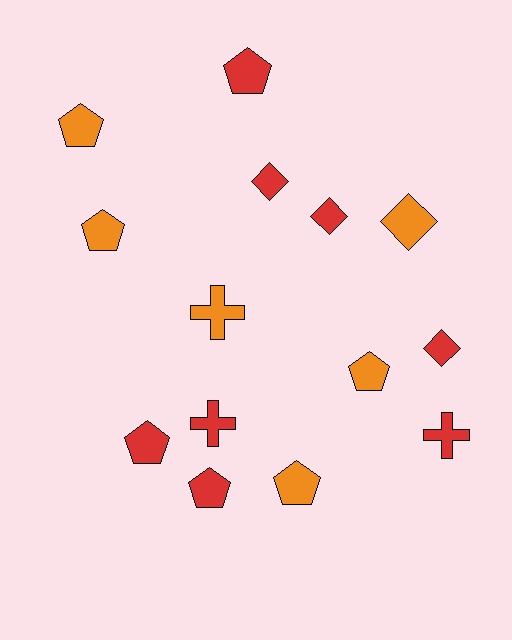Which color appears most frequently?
Red, with 8 objects.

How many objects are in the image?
There are 14 objects.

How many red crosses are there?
There are 2 red crosses.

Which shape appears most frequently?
Pentagon, with 7 objects.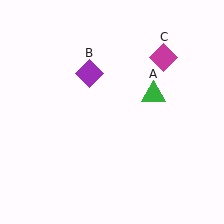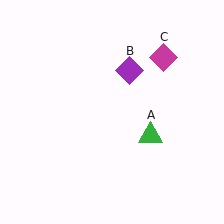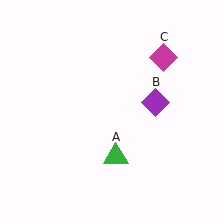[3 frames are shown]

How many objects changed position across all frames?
2 objects changed position: green triangle (object A), purple diamond (object B).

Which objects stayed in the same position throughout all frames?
Magenta diamond (object C) remained stationary.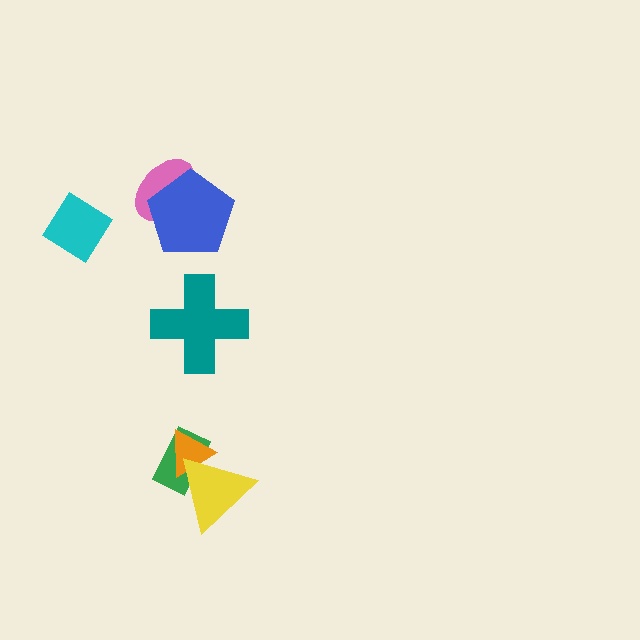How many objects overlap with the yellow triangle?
2 objects overlap with the yellow triangle.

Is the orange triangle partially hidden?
Yes, it is partially covered by another shape.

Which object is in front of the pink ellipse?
The blue pentagon is in front of the pink ellipse.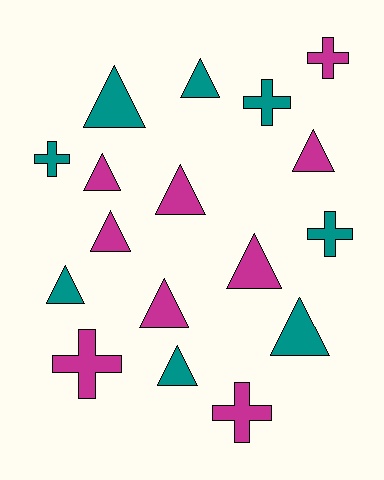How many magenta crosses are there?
There are 3 magenta crosses.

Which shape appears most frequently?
Triangle, with 11 objects.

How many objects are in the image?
There are 17 objects.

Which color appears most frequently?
Magenta, with 9 objects.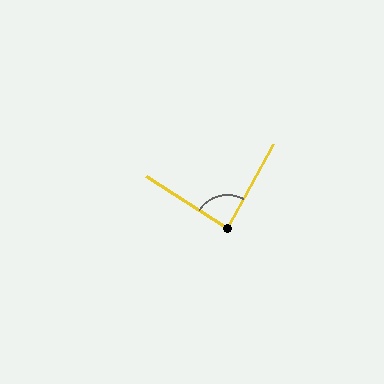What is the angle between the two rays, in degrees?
Approximately 86 degrees.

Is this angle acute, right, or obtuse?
It is approximately a right angle.